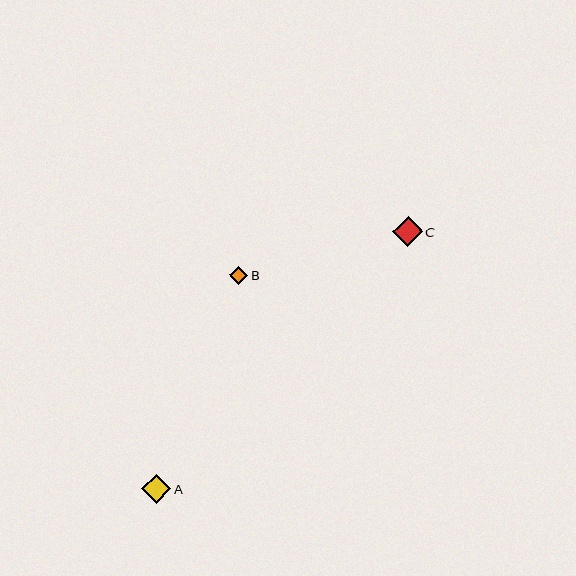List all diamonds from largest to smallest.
From largest to smallest: C, A, B.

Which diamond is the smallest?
Diamond B is the smallest with a size of approximately 18 pixels.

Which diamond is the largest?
Diamond C is the largest with a size of approximately 29 pixels.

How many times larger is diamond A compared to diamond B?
Diamond A is approximately 1.6 times the size of diamond B.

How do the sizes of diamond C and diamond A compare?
Diamond C and diamond A are approximately the same size.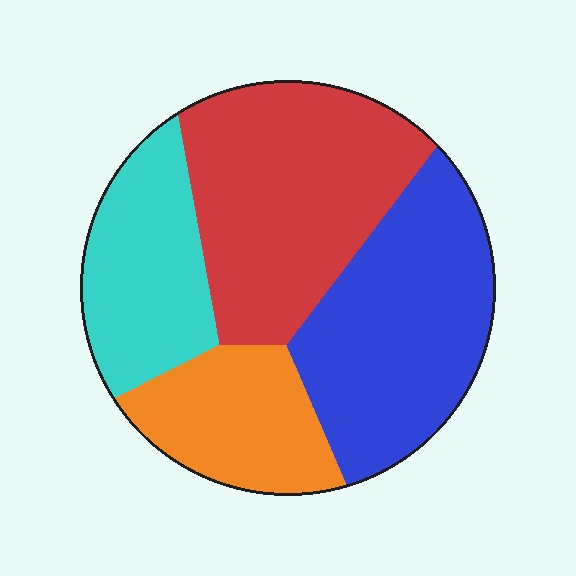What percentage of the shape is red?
Red covers 33% of the shape.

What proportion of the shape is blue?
Blue takes up about one third (1/3) of the shape.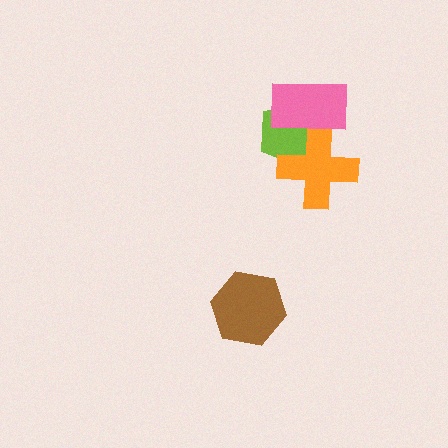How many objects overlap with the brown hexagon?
0 objects overlap with the brown hexagon.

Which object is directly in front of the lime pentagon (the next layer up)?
The orange cross is directly in front of the lime pentagon.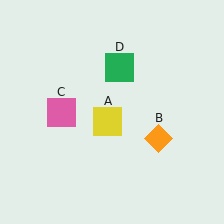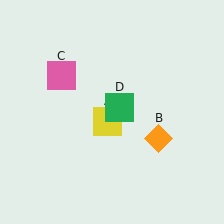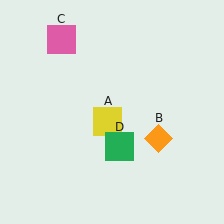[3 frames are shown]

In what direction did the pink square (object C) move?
The pink square (object C) moved up.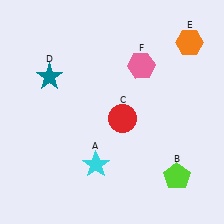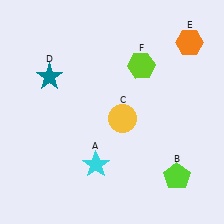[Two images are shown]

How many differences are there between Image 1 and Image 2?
There are 2 differences between the two images.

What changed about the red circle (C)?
In Image 1, C is red. In Image 2, it changed to yellow.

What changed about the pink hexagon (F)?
In Image 1, F is pink. In Image 2, it changed to lime.